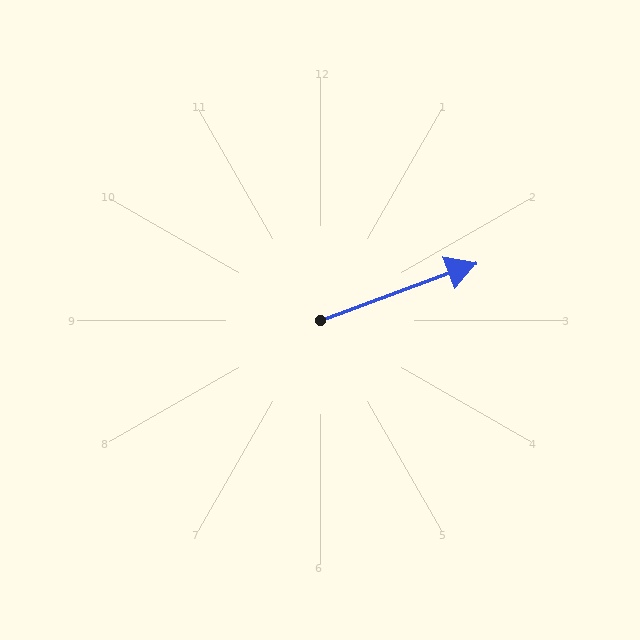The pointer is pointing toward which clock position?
Roughly 2 o'clock.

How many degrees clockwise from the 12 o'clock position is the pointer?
Approximately 70 degrees.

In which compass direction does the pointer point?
East.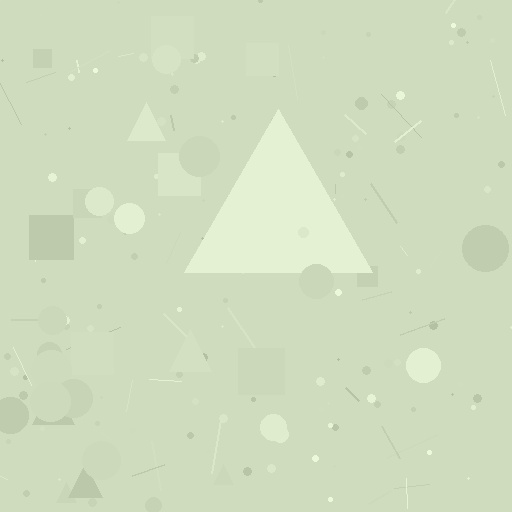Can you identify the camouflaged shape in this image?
The camouflaged shape is a triangle.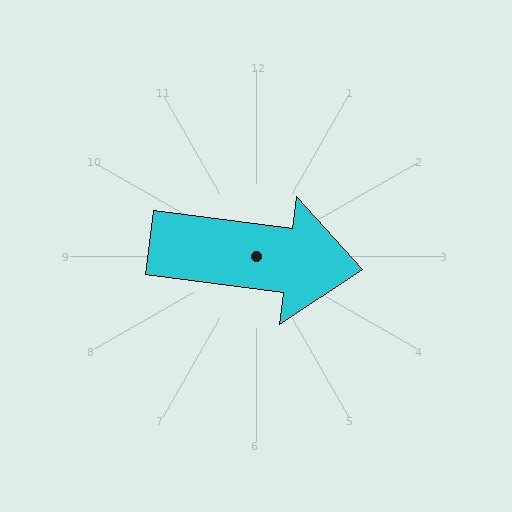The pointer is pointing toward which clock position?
Roughly 3 o'clock.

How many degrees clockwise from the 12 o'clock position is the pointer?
Approximately 97 degrees.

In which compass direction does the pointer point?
East.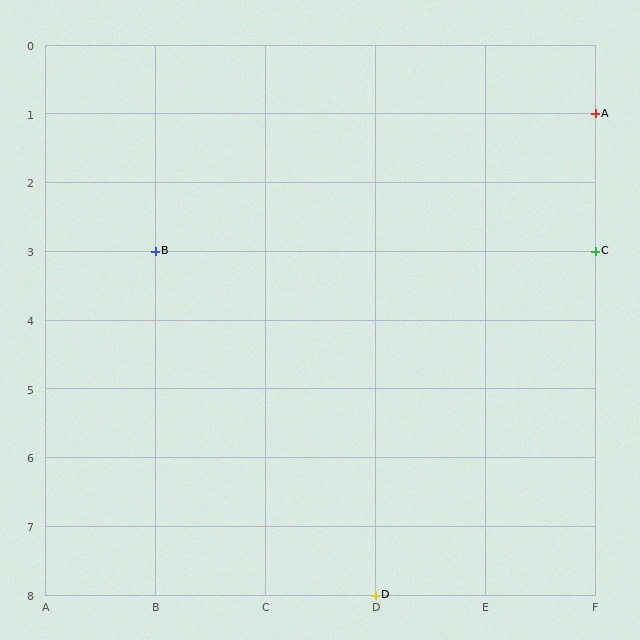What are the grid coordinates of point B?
Point B is at grid coordinates (B, 3).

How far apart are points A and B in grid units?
Points A and B are 4 columns and 2 rows apart (about 4.5 grid units diagonally).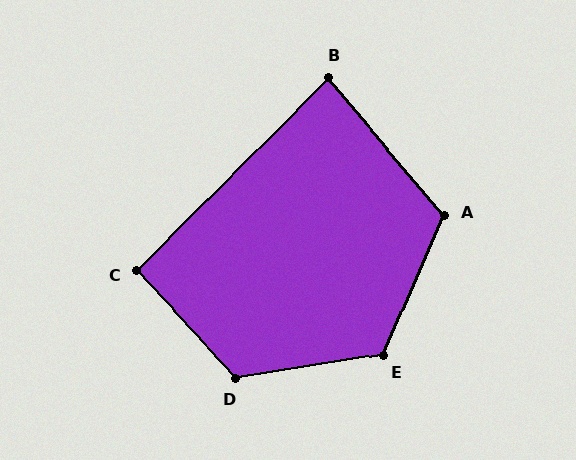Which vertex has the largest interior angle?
D, at approximately 124 degrees.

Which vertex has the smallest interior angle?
B, at approximately 85 degrees.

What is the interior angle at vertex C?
Approximately 92 degrees (approximately right).